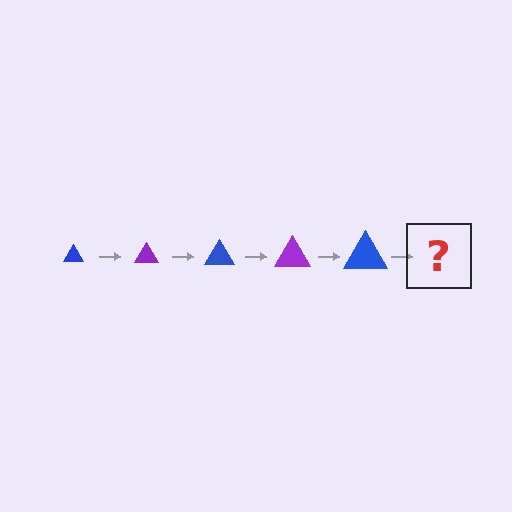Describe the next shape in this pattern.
It should be a purple triangle, larger than the previous one.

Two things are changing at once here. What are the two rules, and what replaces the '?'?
The two rules are that the triangle grows larger each step and the color cycles through blue and purple. The '?' should be a purple triangle, larger than the previous one.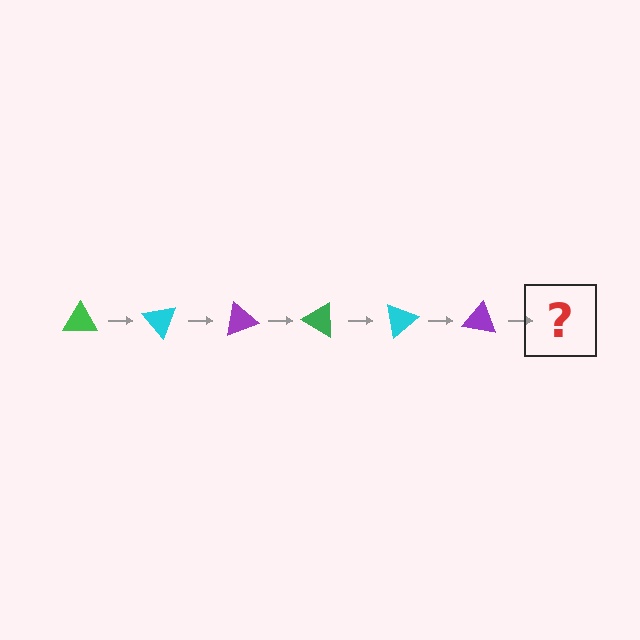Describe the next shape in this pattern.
It should be a green triangle, rotated 300 degrees from the start.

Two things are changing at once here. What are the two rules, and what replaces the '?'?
The two rules are that it rotates 50 degrees each step and the color cycles through green, cyan, and purple. The '?' should be a green triangle, rotated 300 degrees from the start.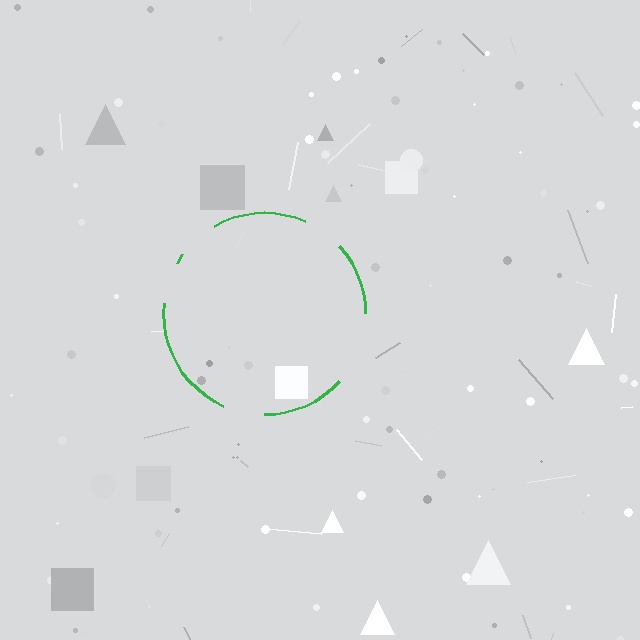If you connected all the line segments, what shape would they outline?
They would outline a circle.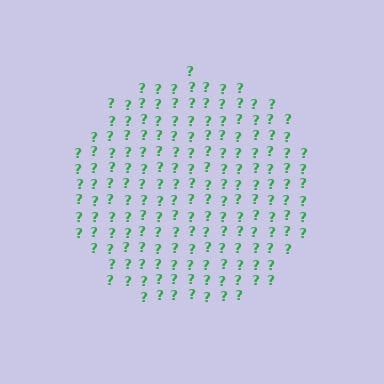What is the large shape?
The large shape is a circle.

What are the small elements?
The small elements are question marks.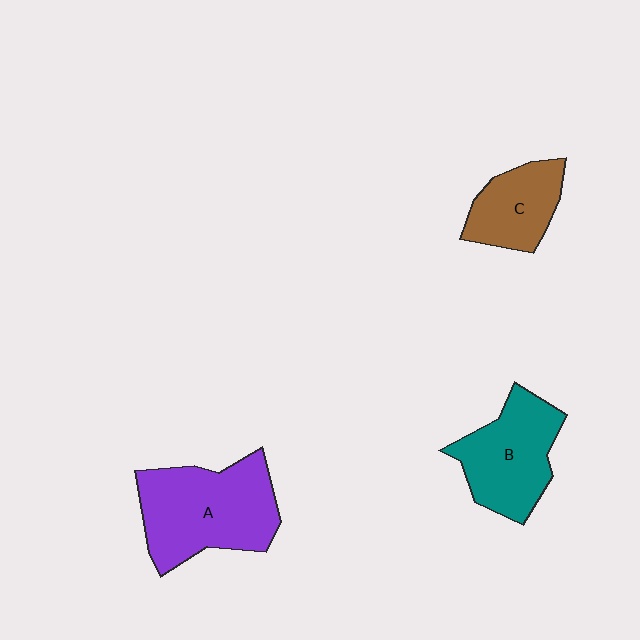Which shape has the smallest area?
Shape C (brown).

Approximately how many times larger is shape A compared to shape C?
Approximately 1.8 times.